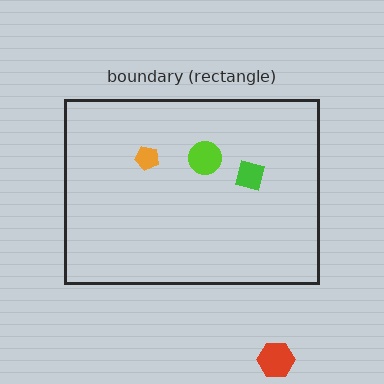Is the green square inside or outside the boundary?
Inside.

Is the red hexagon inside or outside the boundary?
Outside.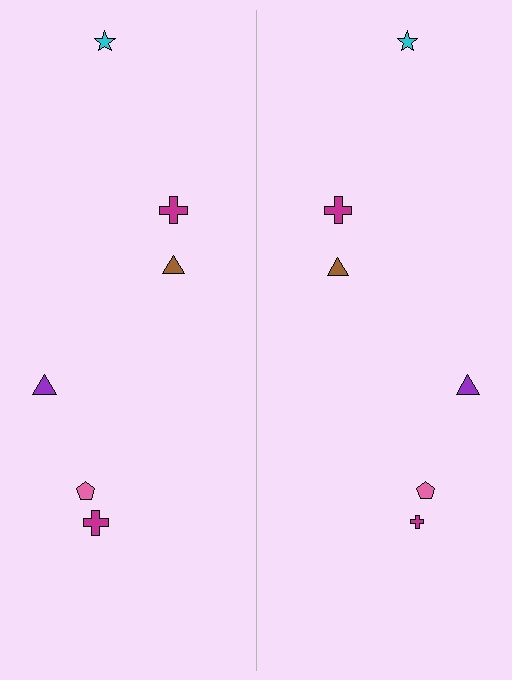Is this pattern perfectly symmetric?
No, the pattern is not perfectly symmetric. The magenta cross on the right side has a different size than its mirror counterpart.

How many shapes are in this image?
There are 12 shapes in this image.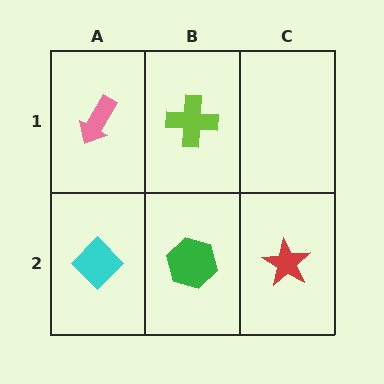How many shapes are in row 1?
2 shapes.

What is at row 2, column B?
A green hexagon.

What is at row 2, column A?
A cyan diamond.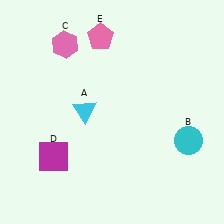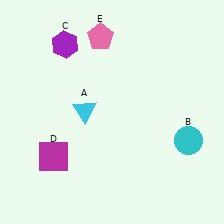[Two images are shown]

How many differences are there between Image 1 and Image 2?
There is 1 difference between the two images.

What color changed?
The hexagon (C) changed from pink in Image 1 to purple in Image 2.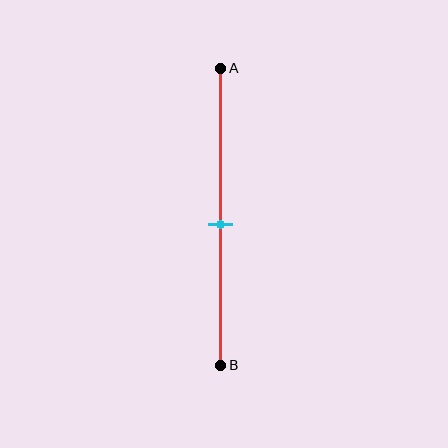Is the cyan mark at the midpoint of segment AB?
Yes, the mark is approximately at the midpoint.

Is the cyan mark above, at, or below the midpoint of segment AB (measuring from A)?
The cyan mark is approximately at the midpoint of segment AB.